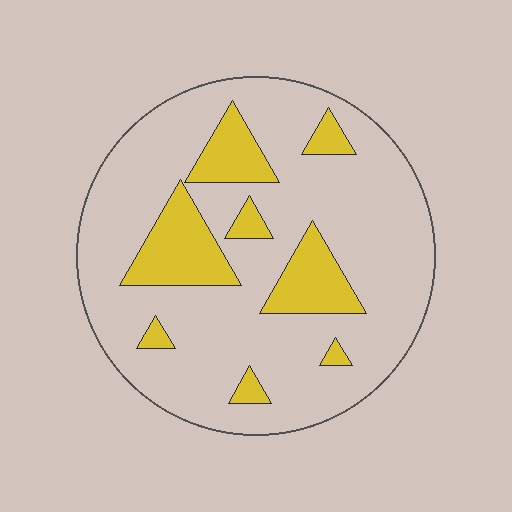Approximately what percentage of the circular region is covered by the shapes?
Approximately 20%.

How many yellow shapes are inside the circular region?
8.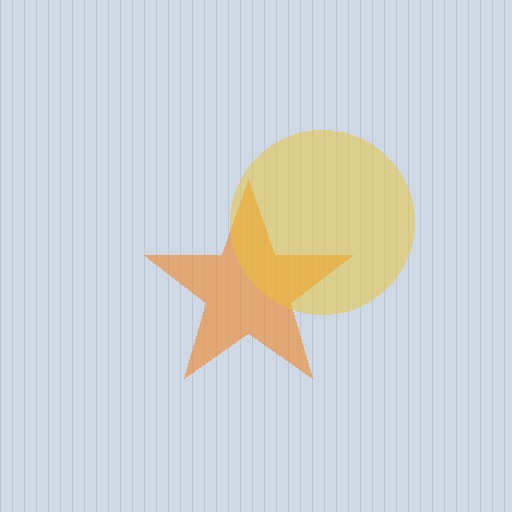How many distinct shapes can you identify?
There are 2 distinct shapes: an orange star, a yellow circle.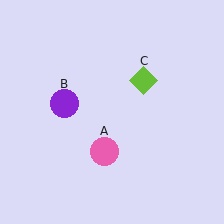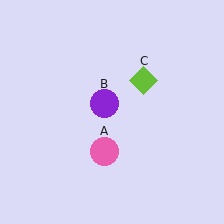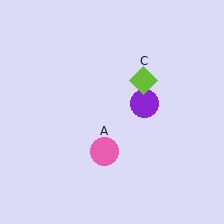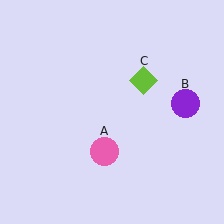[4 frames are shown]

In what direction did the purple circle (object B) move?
The purple circle (object B) moved right.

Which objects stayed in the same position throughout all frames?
Pink circle (object A) and lime diamond (object C) remained stationary.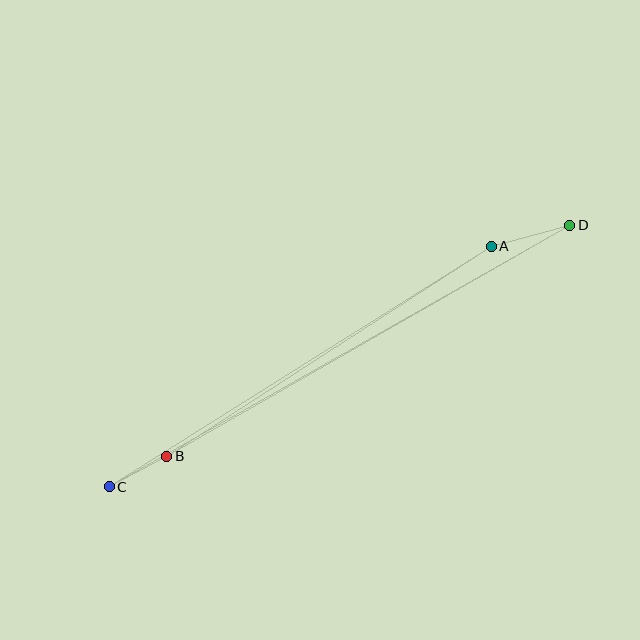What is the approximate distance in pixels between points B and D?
The distance between B and D is approximately 465 pixels.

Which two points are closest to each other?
Points B and C are closest to each other.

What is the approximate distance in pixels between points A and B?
The distance between A and B is approximately 387 pixels.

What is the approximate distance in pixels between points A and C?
The distance between A and C is approximately 452 pixels.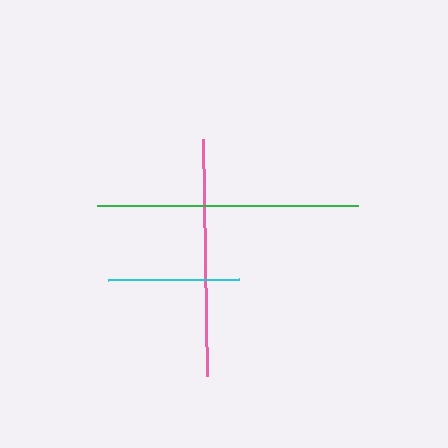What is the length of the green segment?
The green segment is approximately 262 pixels long.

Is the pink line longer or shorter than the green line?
The green line is longer than the pink line.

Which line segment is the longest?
The green line is the longest at approximately 262 pixels.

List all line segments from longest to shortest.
From longest to shortest: green, pink, cyan.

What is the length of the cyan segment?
The cyan segment is approximately 131 pixels long.